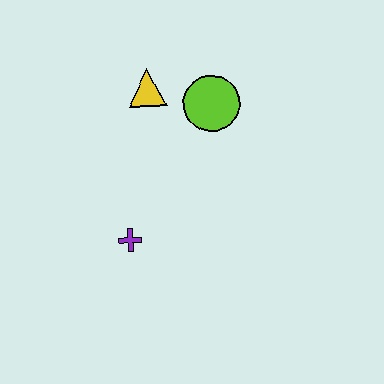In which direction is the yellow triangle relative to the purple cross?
The yellow triangle is above the purple cross.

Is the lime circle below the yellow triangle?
Yes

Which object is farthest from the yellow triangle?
The purple cross is farthest from the yellow triangle.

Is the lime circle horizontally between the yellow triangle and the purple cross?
No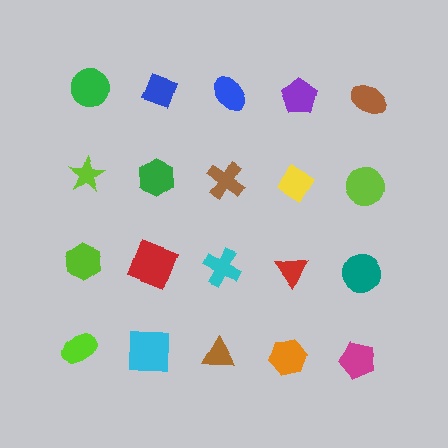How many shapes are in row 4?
5 shapes.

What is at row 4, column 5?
A magenta pentagon.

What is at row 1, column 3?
A blue ellipse.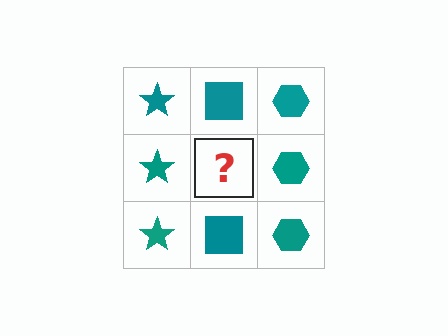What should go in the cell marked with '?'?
The missing cell should contain a teal square.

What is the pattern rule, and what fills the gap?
The rule is that each column has a consistent shape. The gap should be filled with a teal square.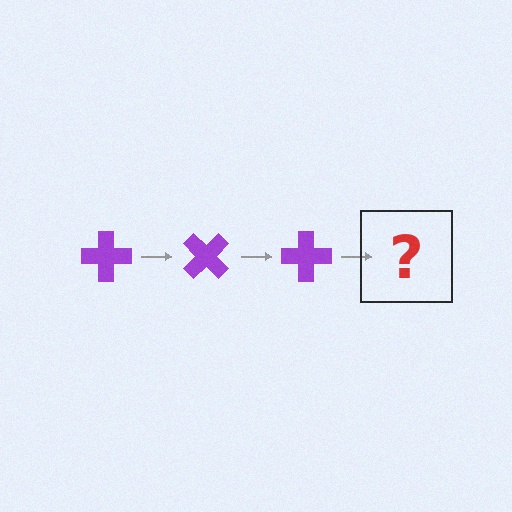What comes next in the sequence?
The next element should be a purple cross rotated 135 degrees.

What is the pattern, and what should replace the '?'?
The pattern is that the cross rotates 45 degrees each step. The '?' should be a purple cross rotated 135 degrees.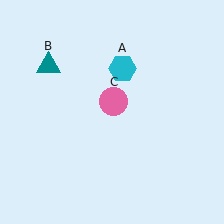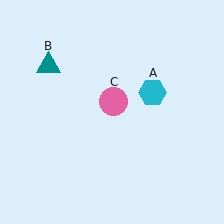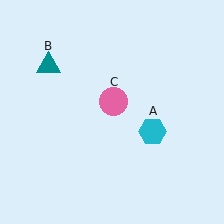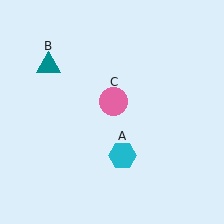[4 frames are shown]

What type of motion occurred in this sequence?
The cyan hexagon (object A) rotated clockwise around the center of the scene.